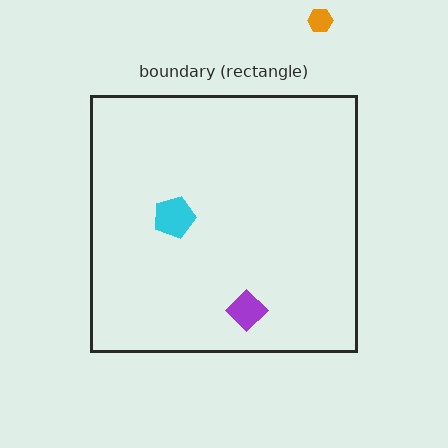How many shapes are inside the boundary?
2 inside, 1 outside.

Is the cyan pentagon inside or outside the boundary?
Inside.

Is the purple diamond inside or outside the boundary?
Inside.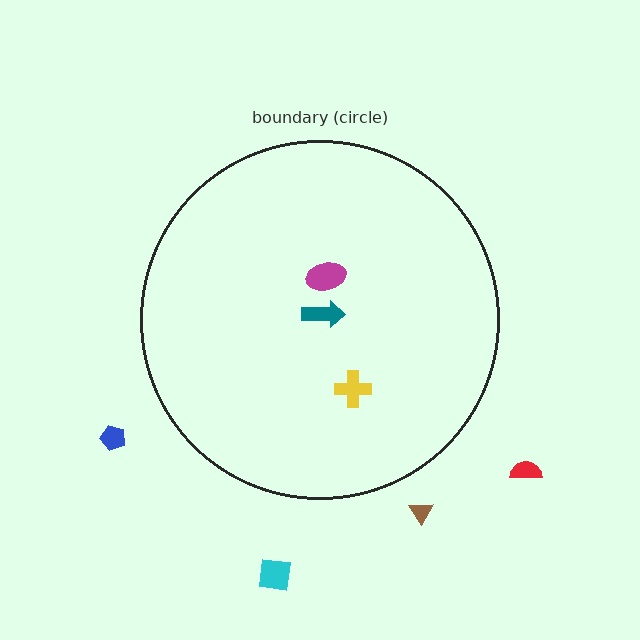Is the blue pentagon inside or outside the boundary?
Outside.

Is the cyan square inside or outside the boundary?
Outside.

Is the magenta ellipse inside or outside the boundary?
Inside.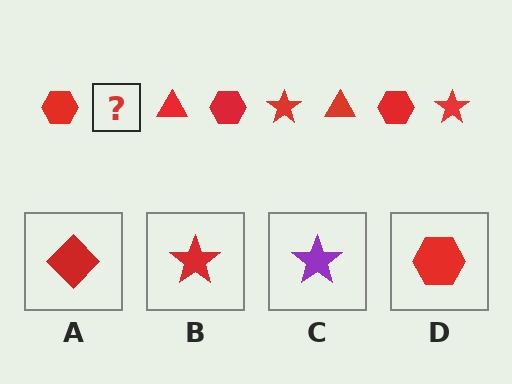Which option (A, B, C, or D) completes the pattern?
B.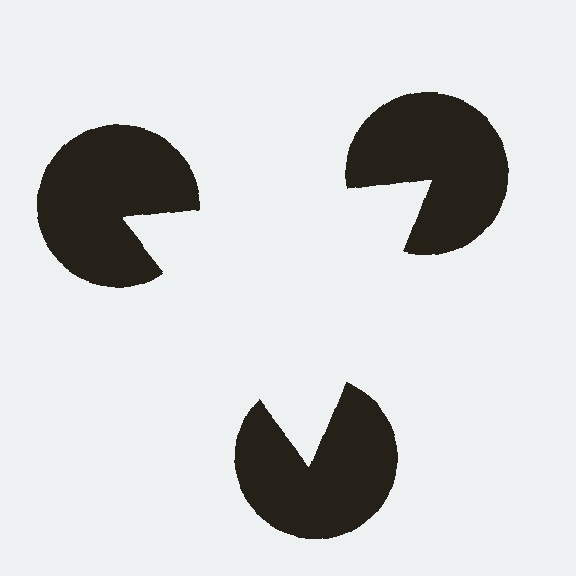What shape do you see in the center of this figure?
An illusory triangle — its edges are inferred from the aligned wedge cuts in the pac-man discs, not physically drawn.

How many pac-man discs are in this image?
There are 3 — one at each vertex of the illusory triangle.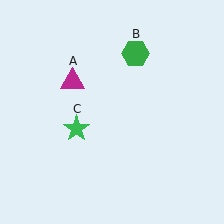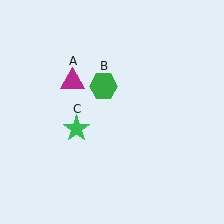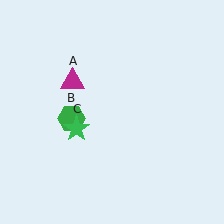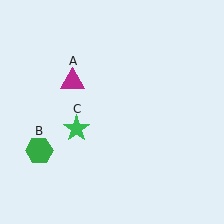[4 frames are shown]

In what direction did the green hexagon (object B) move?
The green hexagon (object B) moved down and to the left.